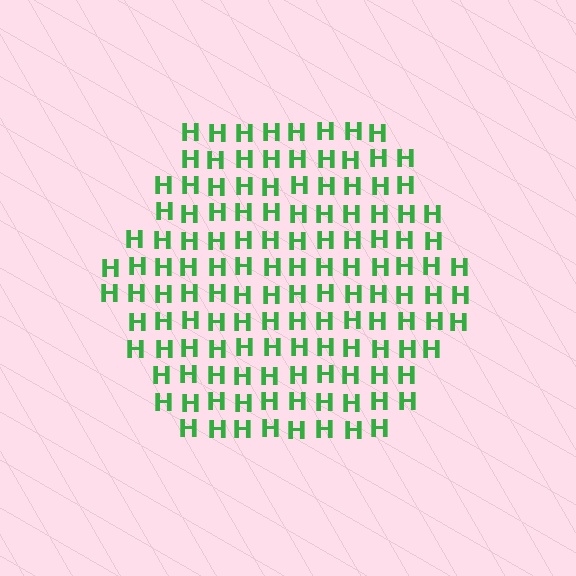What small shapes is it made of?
It is made of small letter H's.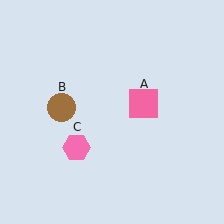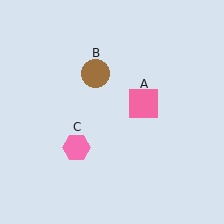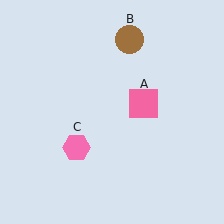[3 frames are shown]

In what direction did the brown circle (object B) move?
The brown circle (object B) moved up and to the right.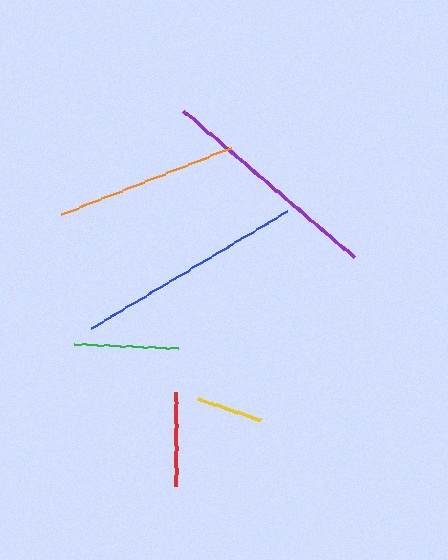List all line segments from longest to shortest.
From longest to shortest: blue, purple, orange, green, red, yellow.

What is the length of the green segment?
The green segment is approximately 105 pixels long.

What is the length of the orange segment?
The orange segment is approximately 183 pixels long.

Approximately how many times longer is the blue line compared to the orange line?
The blue line is approximately 1.2 times the length of the orange line.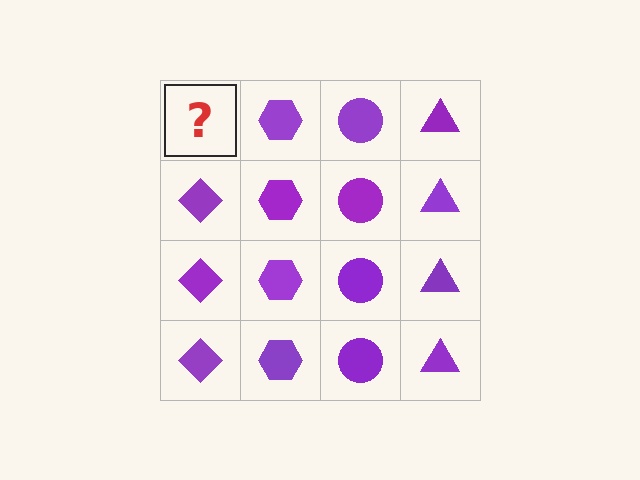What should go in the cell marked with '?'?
The missing cell should contain a purple diamond.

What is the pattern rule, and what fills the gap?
The rule is that each column has a consistent shape. The gap should be filled with a purple diamond.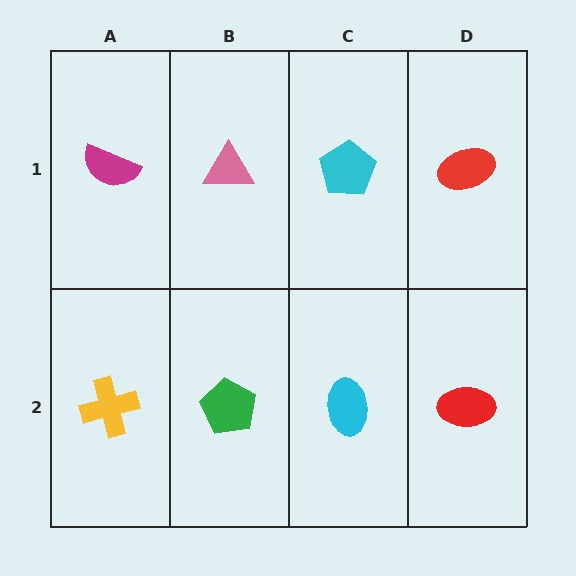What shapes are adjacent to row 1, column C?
A cyan ellipse (row 2, column C), a pink triangle (row 1, column B), a red ellipse (row 1, column D).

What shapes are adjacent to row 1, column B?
A green pentagon (row 2, column B), a magenta semicircle (row 1, column A), a cyan pentagon (row 1, column C).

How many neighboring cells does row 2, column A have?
2.